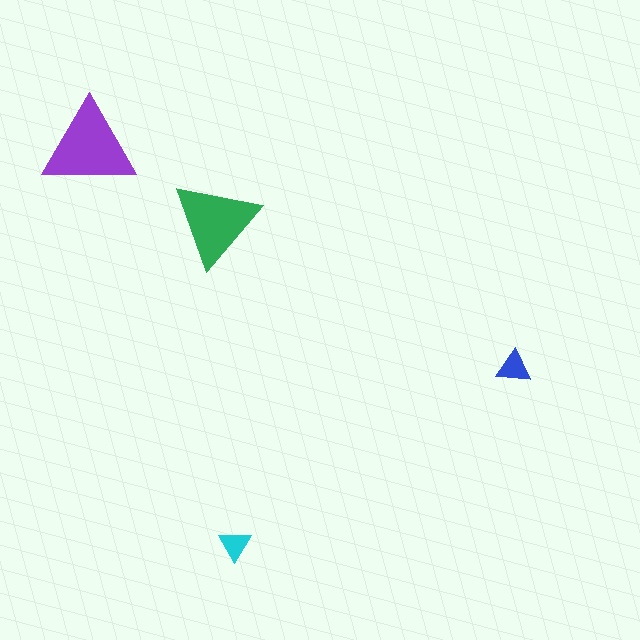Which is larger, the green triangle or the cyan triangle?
The green one.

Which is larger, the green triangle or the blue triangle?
The green one.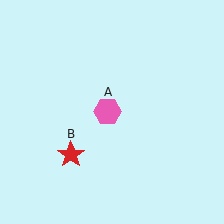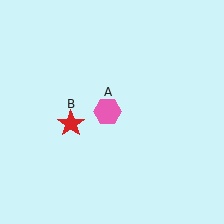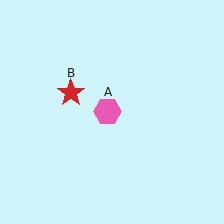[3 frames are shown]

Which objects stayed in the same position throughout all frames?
Pink hexagon (object A) remained stationary.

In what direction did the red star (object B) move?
The red star (object B) moved up.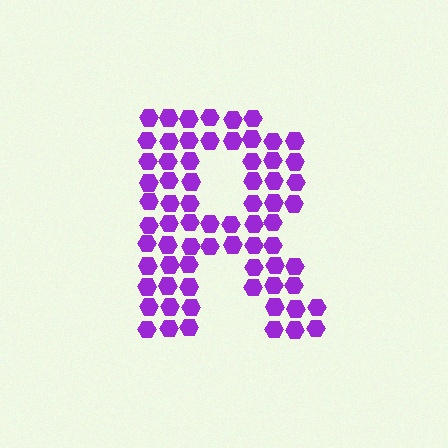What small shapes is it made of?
It is made of small hexagons.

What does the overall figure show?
The overall figure shows the letter R.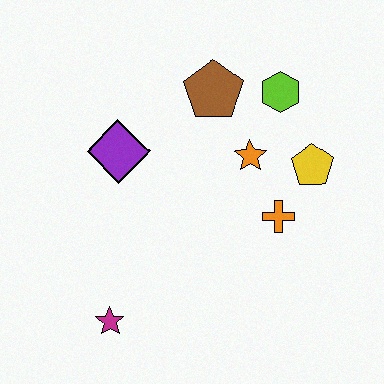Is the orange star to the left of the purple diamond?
No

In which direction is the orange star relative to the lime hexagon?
The orange star is below the lime hexagon.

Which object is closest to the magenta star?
The purple diamond is closest to the magenta star.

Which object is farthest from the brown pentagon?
The magenta star is farthest from the brown pentagon.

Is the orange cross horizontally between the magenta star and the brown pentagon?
No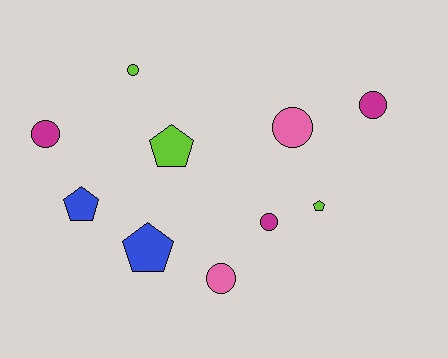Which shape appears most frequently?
Circle, with 6 objects.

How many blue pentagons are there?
There are 2 blue pentagons.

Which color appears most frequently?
Lime, with 3 objects.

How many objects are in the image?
There are 10 objects.